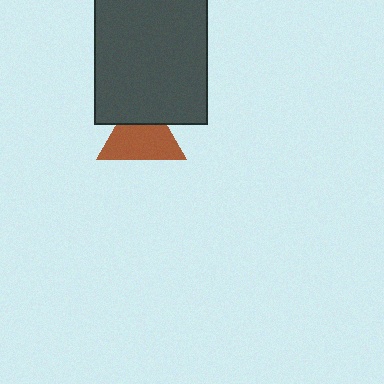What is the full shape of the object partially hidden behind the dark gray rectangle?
The partially hidden object is a brown triangle.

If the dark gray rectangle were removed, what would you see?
You would see the complete brown triangle.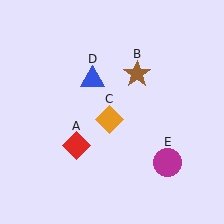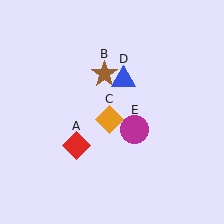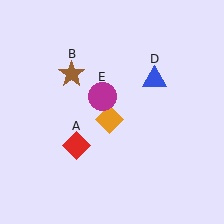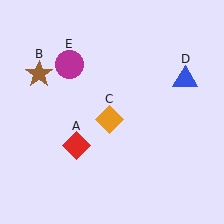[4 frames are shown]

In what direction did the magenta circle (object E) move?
The magenta circle (object E) moved up and to the left.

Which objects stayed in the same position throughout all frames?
Red diamond (object A) and orange diamond (object C) remained stationary.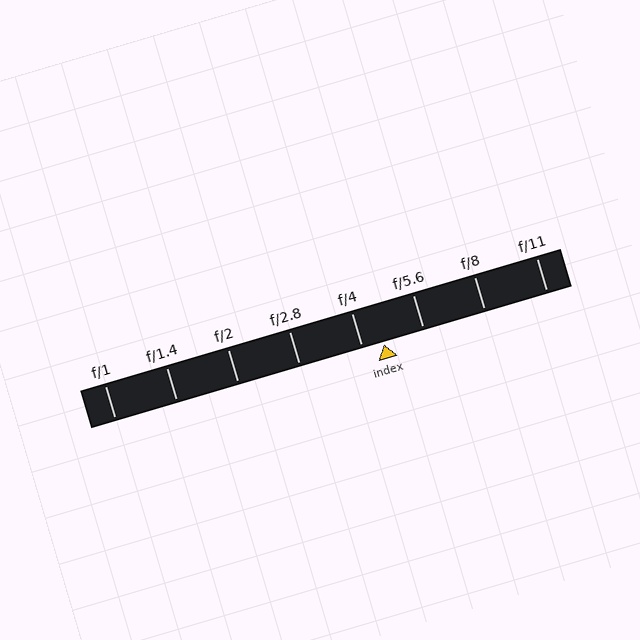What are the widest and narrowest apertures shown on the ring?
The widest aperture shown is f/1 and the narrowest is f/11.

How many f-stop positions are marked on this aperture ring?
There are 8 f-stop positions marked.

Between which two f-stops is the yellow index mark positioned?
The index mark is between f/4 and f/5.6.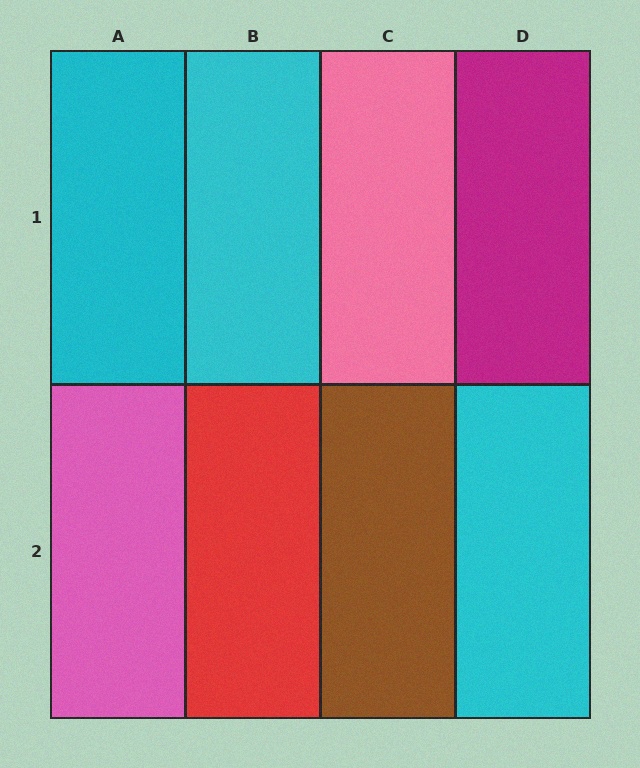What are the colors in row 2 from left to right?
Pink, red, brown, cyan.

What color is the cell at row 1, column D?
Magenta.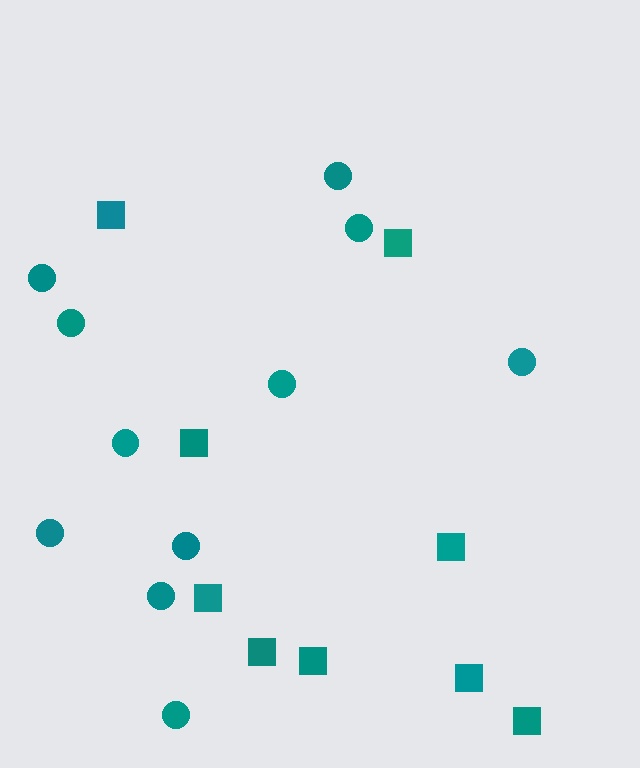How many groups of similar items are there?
There are 2 groups: one group of circles (11) and one group of squares (9).